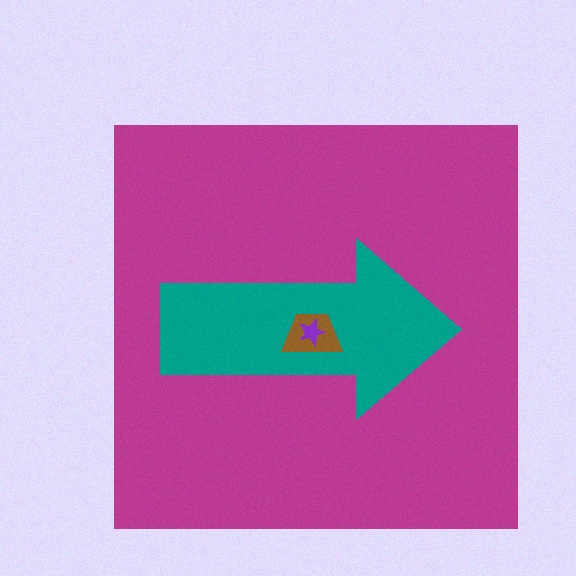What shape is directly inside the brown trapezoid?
The purple star.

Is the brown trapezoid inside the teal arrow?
Yes.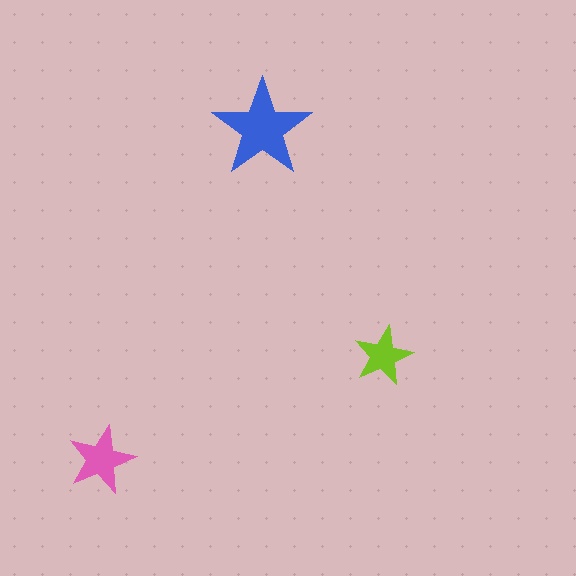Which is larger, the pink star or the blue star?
The blue one.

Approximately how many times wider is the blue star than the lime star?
About 1.5 times wider.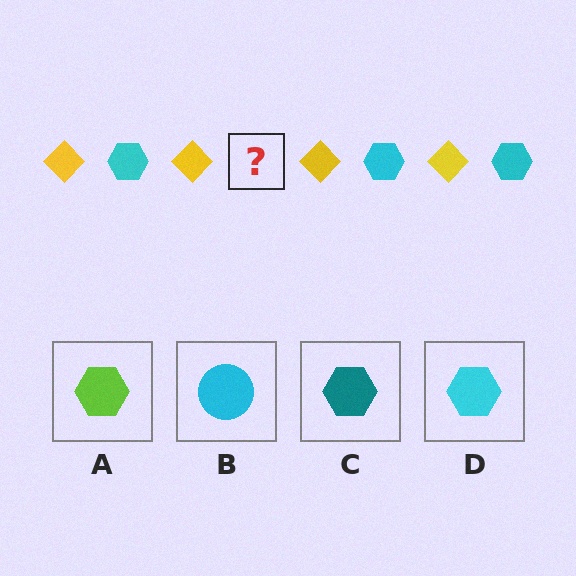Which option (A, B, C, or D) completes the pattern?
D.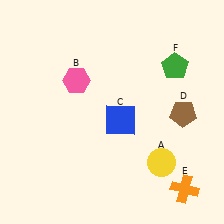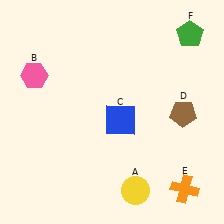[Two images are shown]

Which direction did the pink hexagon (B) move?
The pink hexagon (B) moved left.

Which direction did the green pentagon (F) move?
The green pentagon (F) moved up.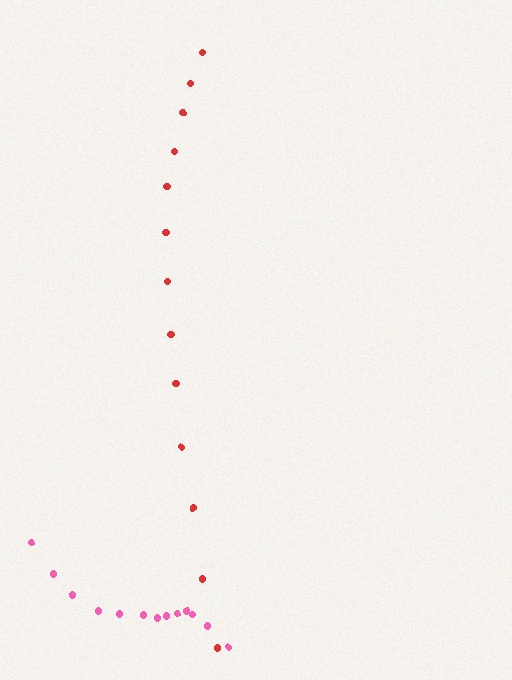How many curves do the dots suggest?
There are 2 distinct paths.